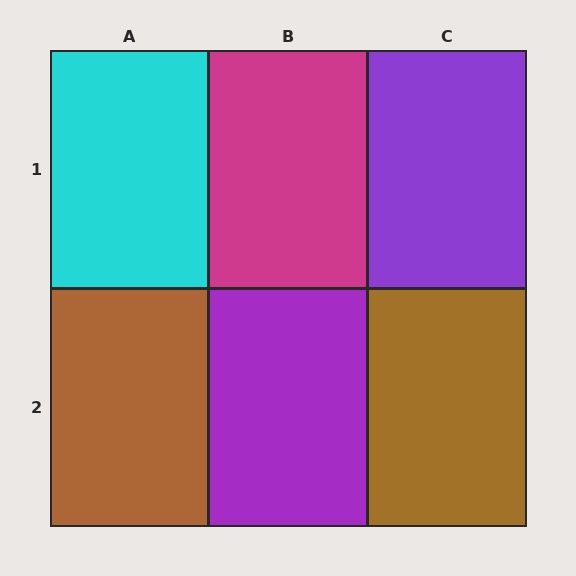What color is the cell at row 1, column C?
Purple.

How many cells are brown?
2 cells are brown.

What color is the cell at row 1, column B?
Magenta.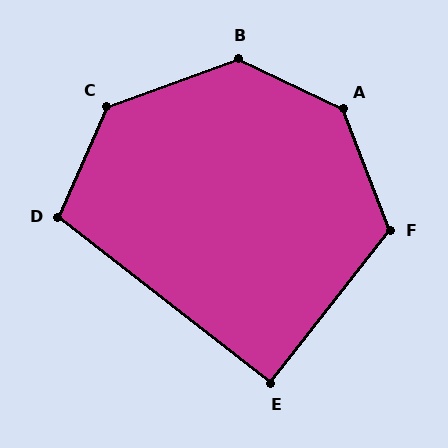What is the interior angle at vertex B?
Approximately 135 degrees (obtuse).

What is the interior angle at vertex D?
Approximately 104 degrees (obtuse).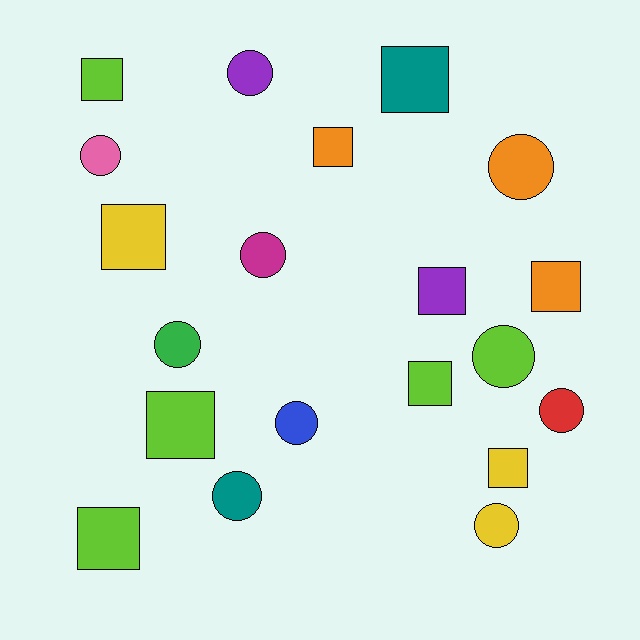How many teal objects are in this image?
There are 2 teal objects.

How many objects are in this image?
There are 20 objects.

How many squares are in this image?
There are 10 squares.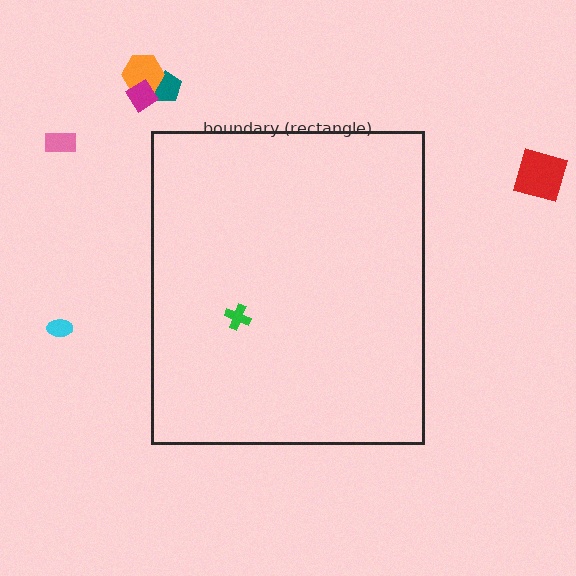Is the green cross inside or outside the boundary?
Inside.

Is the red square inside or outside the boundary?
Outside.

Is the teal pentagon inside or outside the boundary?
Outside.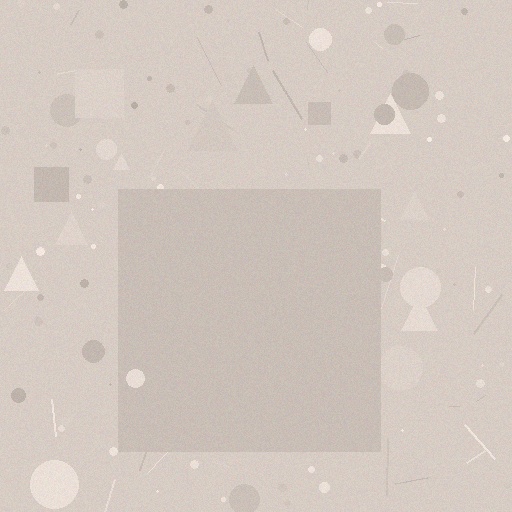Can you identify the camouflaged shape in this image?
The camouflaged shape is a square.